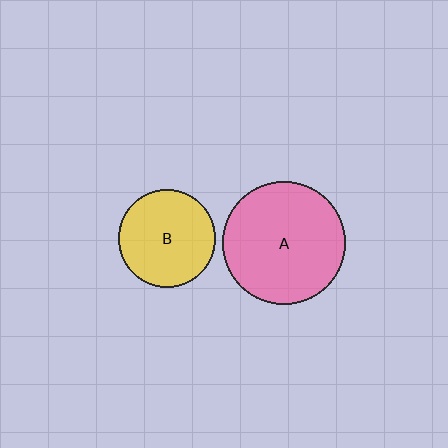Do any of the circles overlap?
No, none of the circles overlap.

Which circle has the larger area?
Circle A (pink).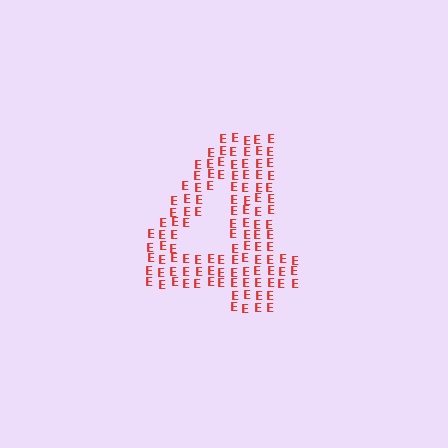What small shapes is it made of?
It is made of small letter E's.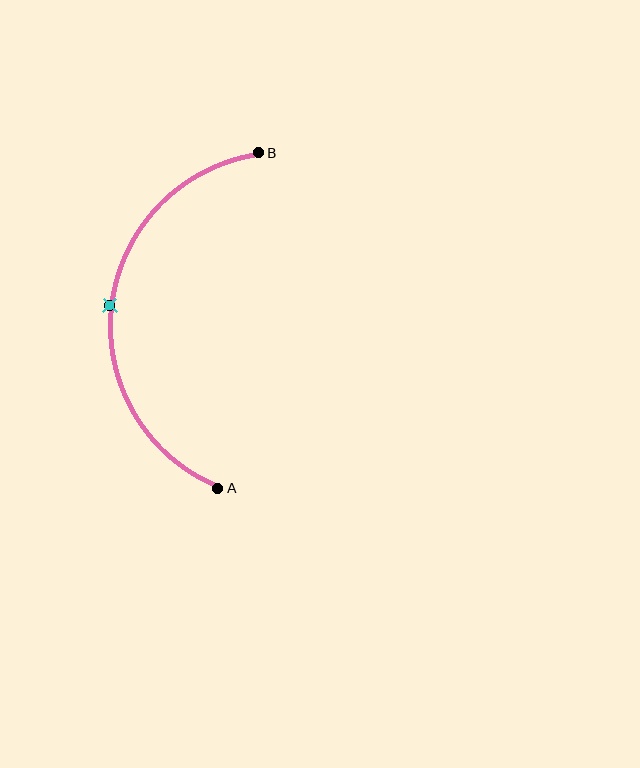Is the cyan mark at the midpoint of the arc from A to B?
Yes. The cyan mark lies on the arc at equal arc-length from both A and B — it is the arc midpoint.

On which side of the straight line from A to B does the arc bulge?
The arc bulges to the left of the straight line connecting A and B.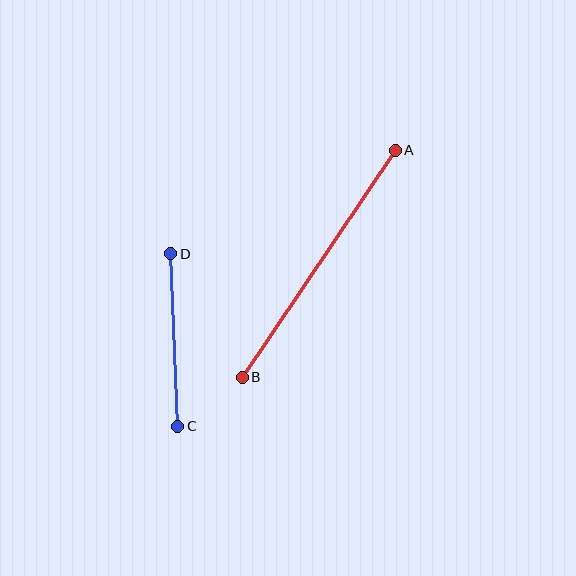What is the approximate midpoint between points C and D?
The midpoint is at approximately (174, 340) pixels.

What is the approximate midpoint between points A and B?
The midpoint is at approximately (319, 264) pixels.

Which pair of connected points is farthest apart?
Points A and B are farthest apart.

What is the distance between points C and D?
The distance is approximately 172 pixels.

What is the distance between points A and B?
The distance is approximately 274 pixels.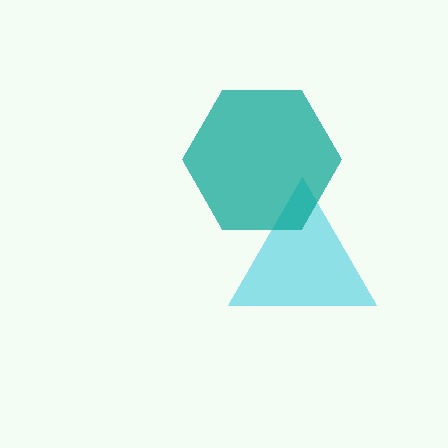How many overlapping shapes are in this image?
There are 2 overlapping shapes in the image.